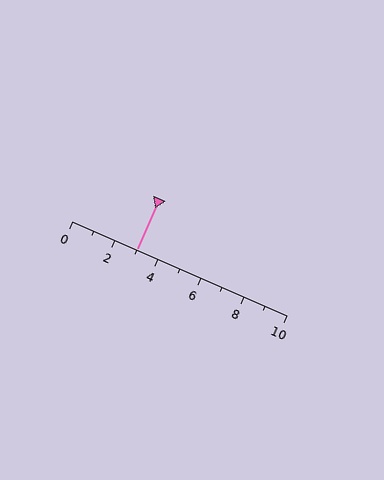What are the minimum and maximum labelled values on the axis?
The axis runs from 0 to 10.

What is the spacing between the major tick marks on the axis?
The major ticks are spaced 2 apart.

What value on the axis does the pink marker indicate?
The marker indicates approximately 3.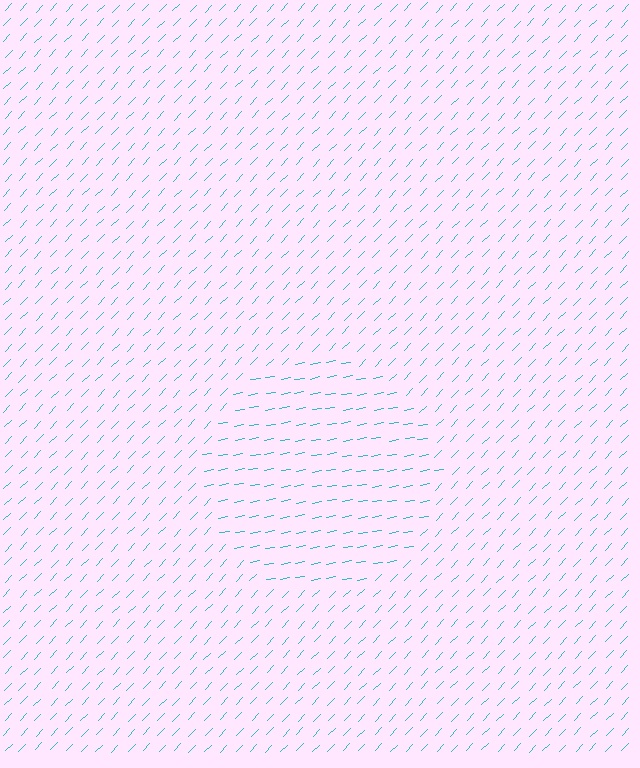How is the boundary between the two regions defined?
The boundary is defined purely by a change in line orientation (approximately 36 degrees difference). All lines are the same color and thickness.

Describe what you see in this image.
The image is filled with small cyan line segments. A circle region in the image has lines oriented differently from the surrounding lines, creating a visible texture boundary.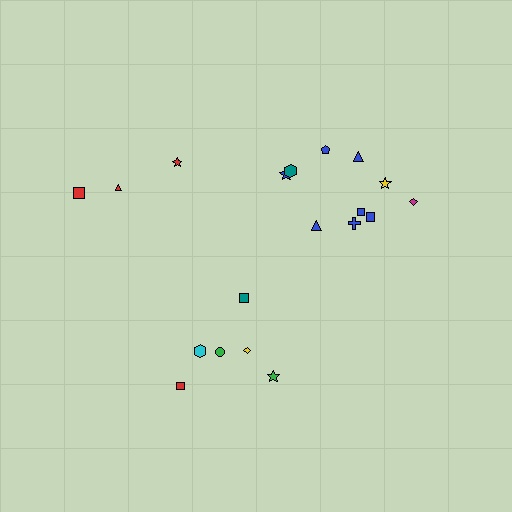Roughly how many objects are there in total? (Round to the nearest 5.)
Roughly 20 objects in total.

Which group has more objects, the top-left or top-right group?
The top-right group.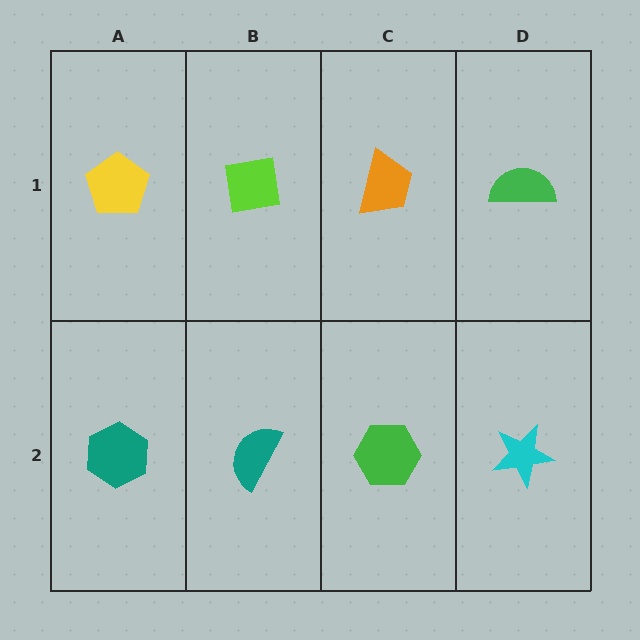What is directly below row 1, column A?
A teal hexagon.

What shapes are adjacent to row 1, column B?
A teal semicircle (row 2, column B), a yellow pentagon (row 1, column A), an orange trapezoid (row 1, column C).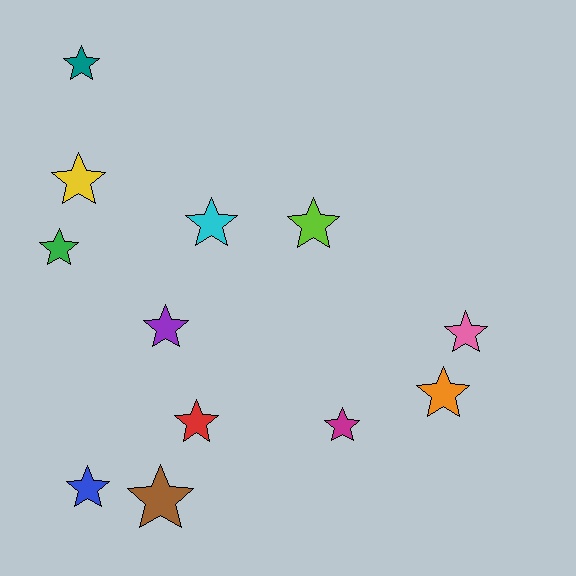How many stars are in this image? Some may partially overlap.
There are 12 stars.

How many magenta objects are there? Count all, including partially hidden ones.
There is 1 magenta object.